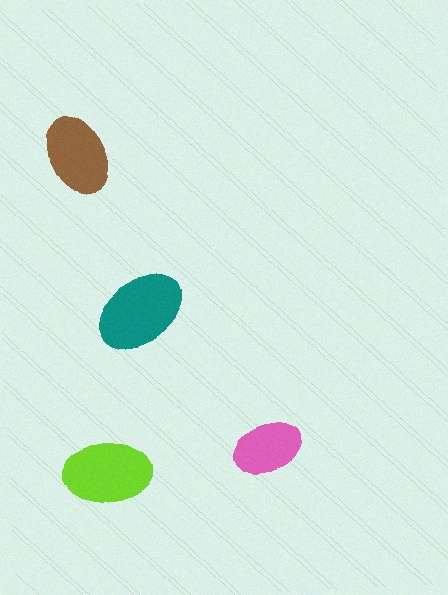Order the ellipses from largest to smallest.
the teal one, the lime one, the brown one, the pink one.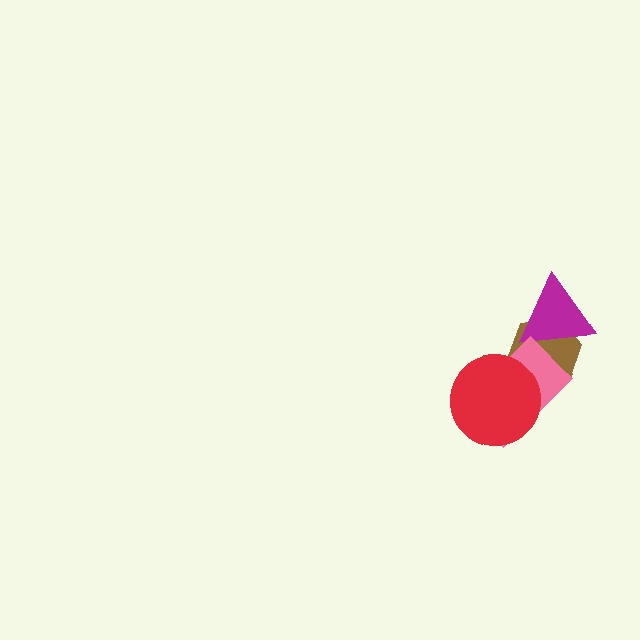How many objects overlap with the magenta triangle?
1 object overlaps with the magenta triangle.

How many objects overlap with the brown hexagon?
3 objects overlap with the brown hexagon.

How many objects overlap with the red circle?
2 objects overlap with the red circle.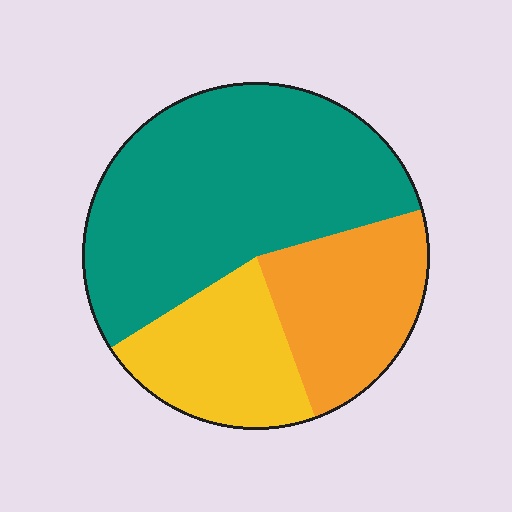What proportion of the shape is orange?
Orange takes up about one quarter (1/4) of the shape.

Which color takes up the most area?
Teal, at roughly 55%.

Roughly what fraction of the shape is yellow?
Yellow covers 22% of the shape.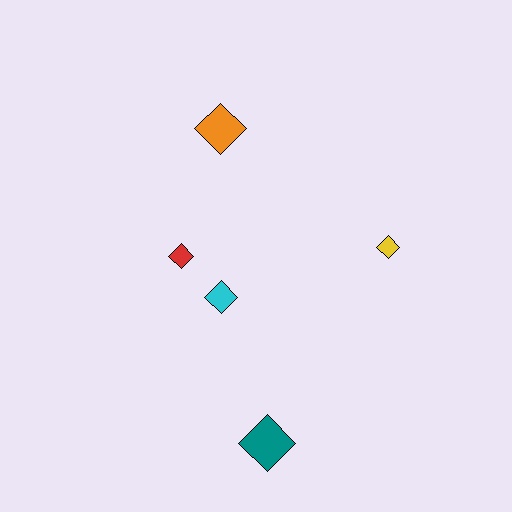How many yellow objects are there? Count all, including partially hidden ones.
There is 1 yellow object.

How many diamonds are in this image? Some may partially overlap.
There are 5 diamonds.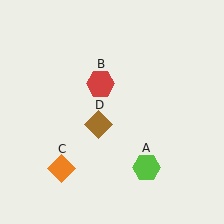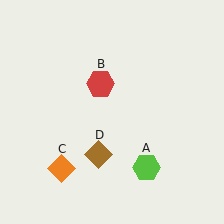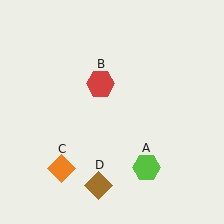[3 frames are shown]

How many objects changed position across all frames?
1 object changed position: brown diamond (object D).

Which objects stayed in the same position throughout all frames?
Lime hexagon (object A) and red hexagon (object B) and orange diamond (object C) remained stationary.